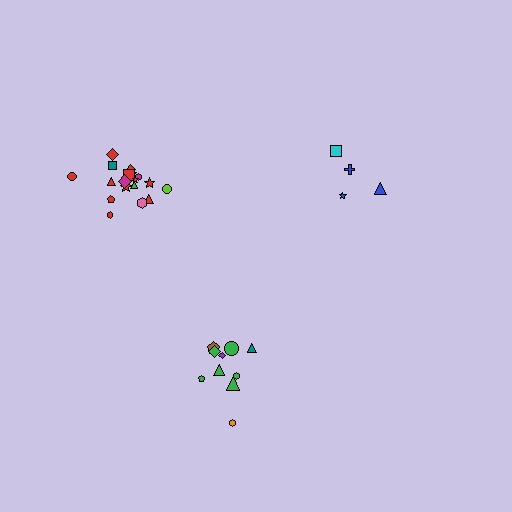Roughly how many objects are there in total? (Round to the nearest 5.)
Roughly 30 objects in total.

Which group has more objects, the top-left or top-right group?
The top-left group.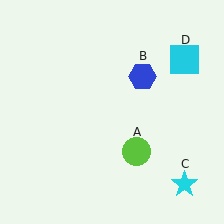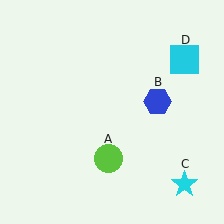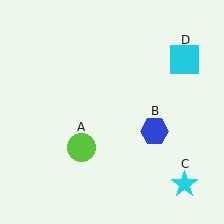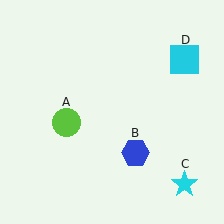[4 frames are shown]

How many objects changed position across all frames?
2 objects changed position: lime circle (object A), blue hexagon (object B).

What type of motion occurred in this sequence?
The lime circle (object A), blue hexagon (object B) rotated clockwise around the center of the scene.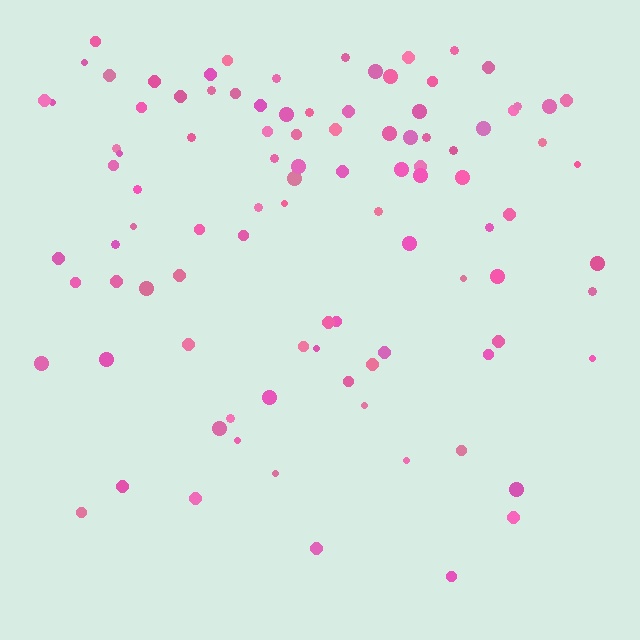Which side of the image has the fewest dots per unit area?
The bottom.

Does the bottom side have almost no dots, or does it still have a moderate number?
Still a moderate number, just noticeably fewer than the top.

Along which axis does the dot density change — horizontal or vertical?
Vertical.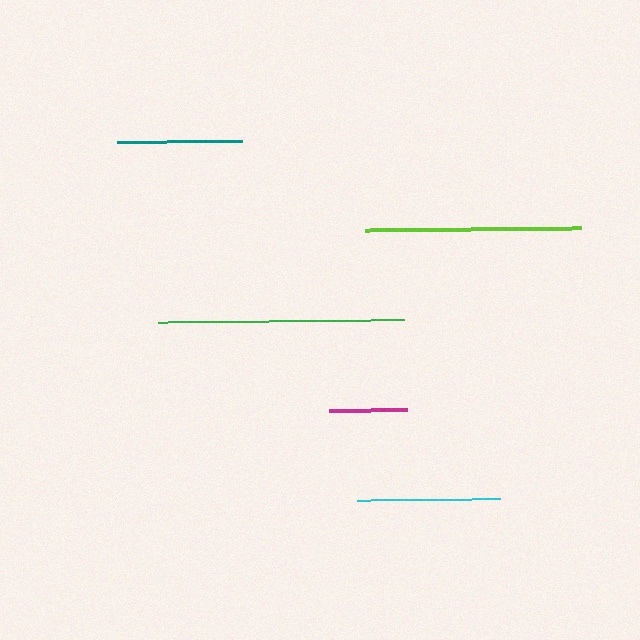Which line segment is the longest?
The green line is the longest at approximately 246 pixels.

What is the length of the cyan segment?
The cyan segment is approximately 142 pixels long.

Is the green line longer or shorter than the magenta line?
The green line is longer than the magenta line.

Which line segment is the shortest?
The magenta line is the shortest at approximately 78 pixels.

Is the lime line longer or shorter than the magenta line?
The lime line is longer than the magenta line.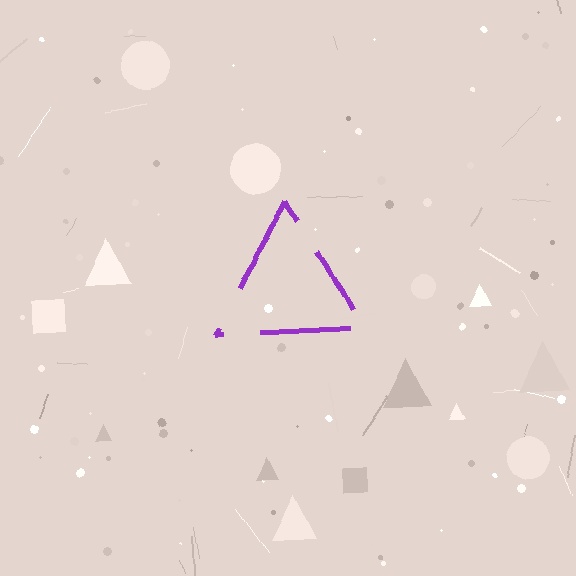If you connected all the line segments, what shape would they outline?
They would outline a triangle.